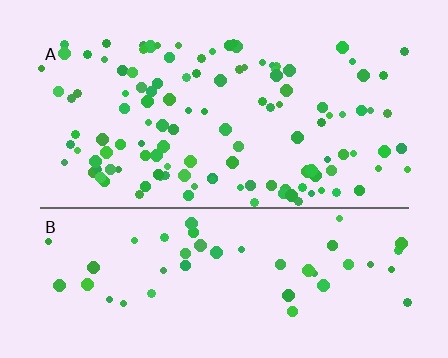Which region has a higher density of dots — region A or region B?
A (the top).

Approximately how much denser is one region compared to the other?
Approximately 2.5× — region A over region B.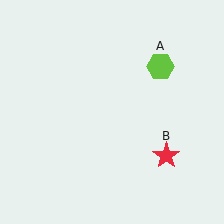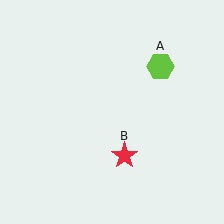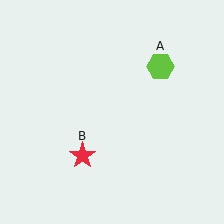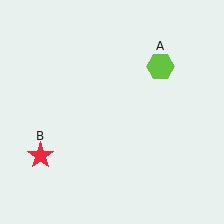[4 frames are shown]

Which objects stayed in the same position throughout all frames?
Lime hexagon (object A) remained stationary.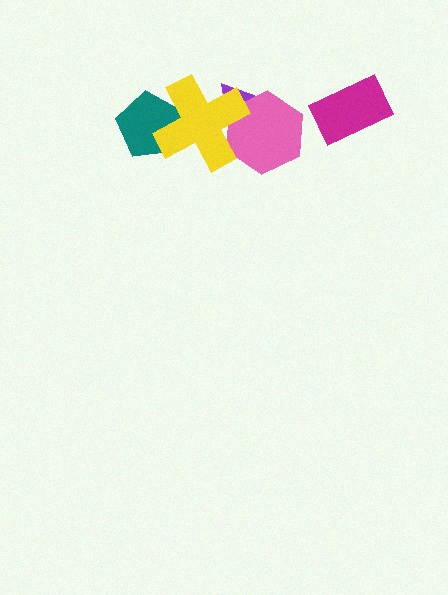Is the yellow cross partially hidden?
No, no other shape covers it.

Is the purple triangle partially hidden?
Yes, it is partially covered by another shape.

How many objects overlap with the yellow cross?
3 objects overlap with the yellow cross.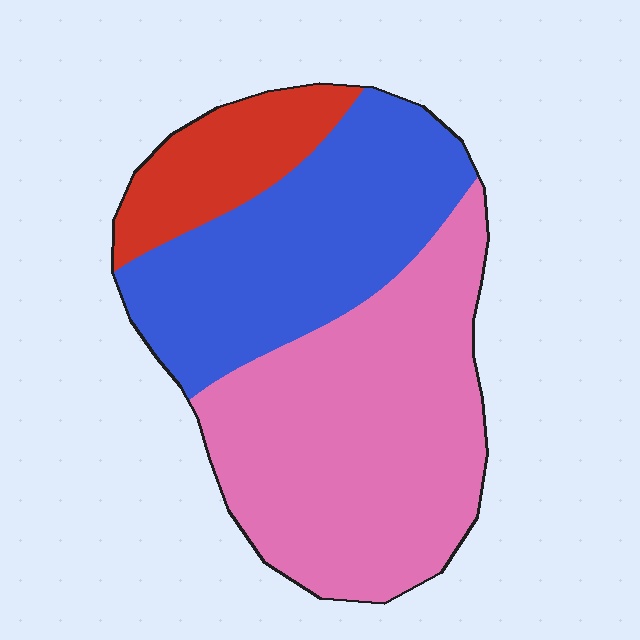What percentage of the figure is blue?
Blue takes up about three eighths (3/8) of the figure.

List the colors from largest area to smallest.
From largest to smallest: pink, blue, red.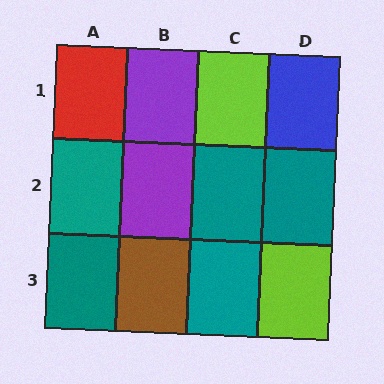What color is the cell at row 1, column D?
Blue.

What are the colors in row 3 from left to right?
Teal, brown, teal, lime.